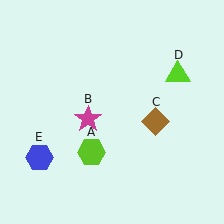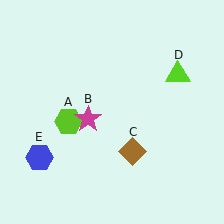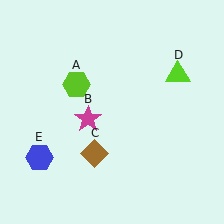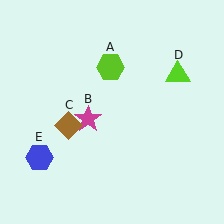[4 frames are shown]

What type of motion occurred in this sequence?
The lime hexagon (object A), brown diamond (object C) rotated clockwise around the center of the scene.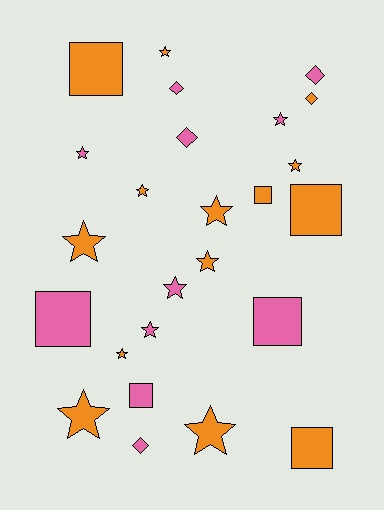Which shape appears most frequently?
Star, with 13 objects.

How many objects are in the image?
There are 25 objects.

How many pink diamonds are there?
There are 4 pink diamonds.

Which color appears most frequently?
Orange, with 14 objects.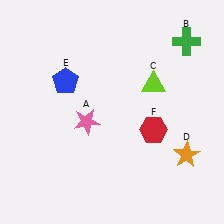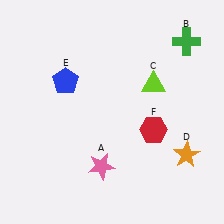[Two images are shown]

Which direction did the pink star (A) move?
The pink star (A) moved down.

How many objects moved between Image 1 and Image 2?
1 object moved between the two images.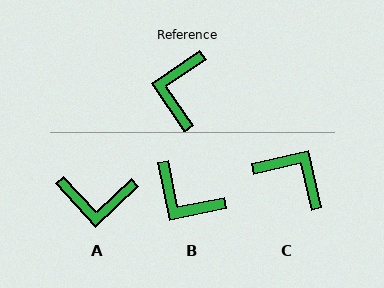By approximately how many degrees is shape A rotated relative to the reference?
Approximately 98 degrees counter-clockwise.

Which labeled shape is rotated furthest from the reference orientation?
C, about 112 degrees away.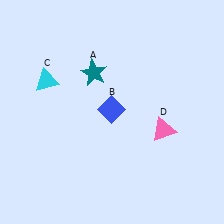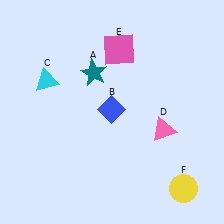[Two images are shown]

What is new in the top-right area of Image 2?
A pink square (E) was added in the top-right area of Image 2.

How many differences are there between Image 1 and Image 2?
There are 2 differences between the two images.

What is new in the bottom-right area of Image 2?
A yellow circle (F) was added in the bottom-right area of Image 2.